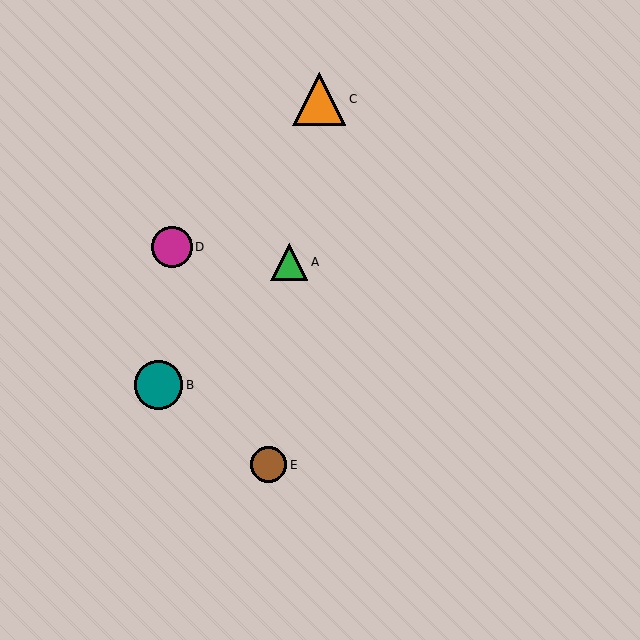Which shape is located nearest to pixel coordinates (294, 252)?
The green triangle (labeled A) at (289, 262) is nearest to that location.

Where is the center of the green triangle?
The center of the green triangle is at (289, 262).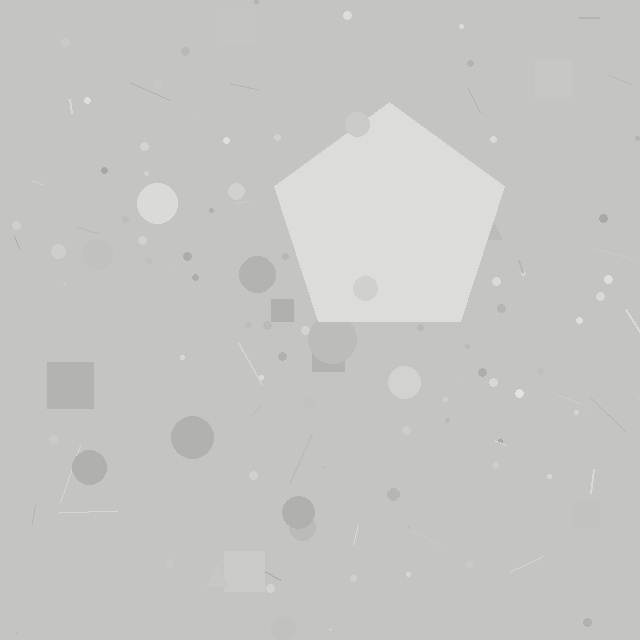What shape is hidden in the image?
A pentagon is hidden in the image.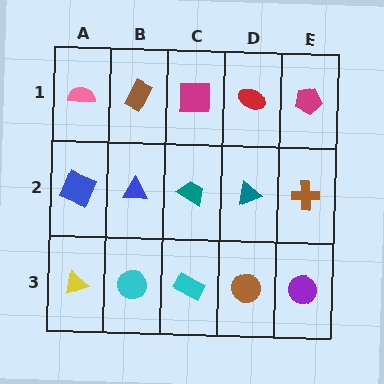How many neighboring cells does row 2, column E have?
3.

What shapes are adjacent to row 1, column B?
A blue triangle (row 2, column B), a pink semicircle (row 1, column A), a magenta square (row 1, column C).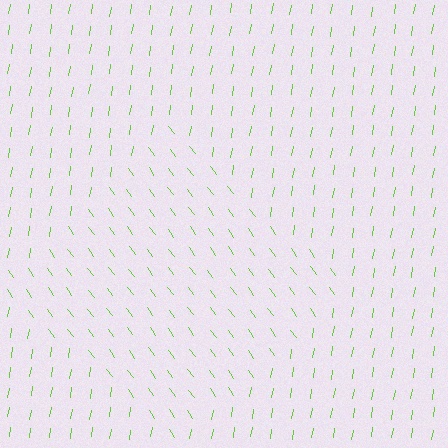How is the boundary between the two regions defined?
The boundary is defined purely by a change in line orientation (approximately 45 degrees difference). All lines are the same color and thickness.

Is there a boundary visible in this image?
Yes, there is a texture boundary formed by a change in line orientation.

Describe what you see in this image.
The image is filled with small lime line segments. A diamond region in the image has lines oriented differently from the surrounding lines, creating a visible texture boundary.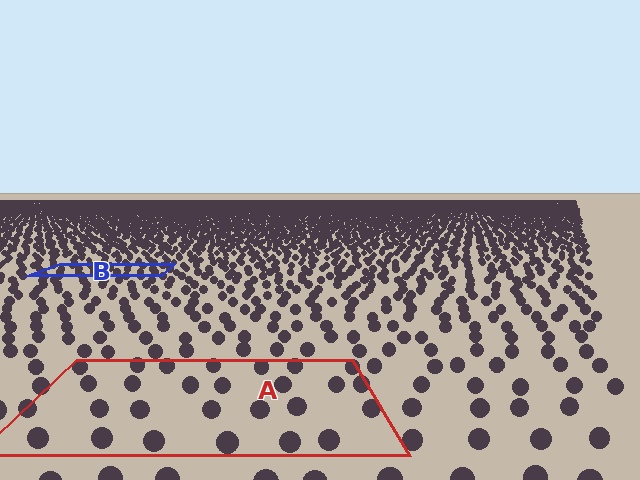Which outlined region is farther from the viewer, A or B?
Region B is farther from the viewer — the texture elements inside it appear smaller and more densely packed.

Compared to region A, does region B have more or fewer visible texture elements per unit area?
Region B has more texture elements per unit area — they are packed more densely because it is farther away.